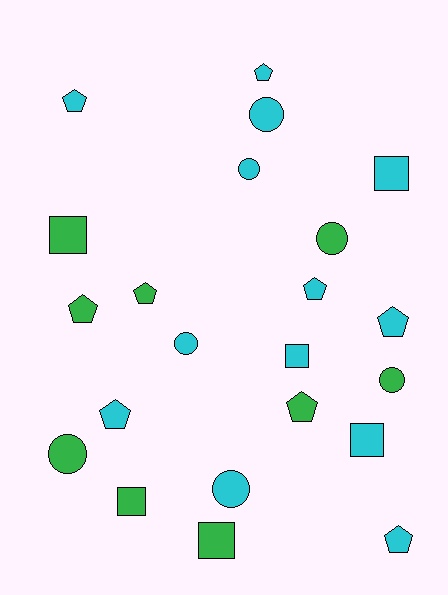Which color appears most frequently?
Cyan, with 13 objects.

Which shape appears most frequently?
Pentagon, with 9 objects.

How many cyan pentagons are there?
There are 6 cyan pentagons.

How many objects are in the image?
There are 22 objects.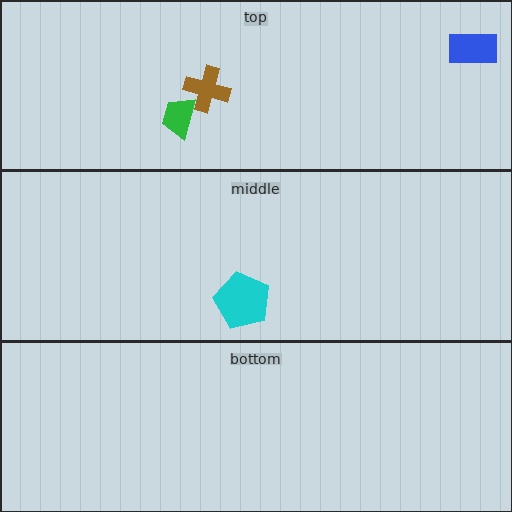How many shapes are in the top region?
3.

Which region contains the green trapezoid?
The top region.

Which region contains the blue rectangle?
The top region.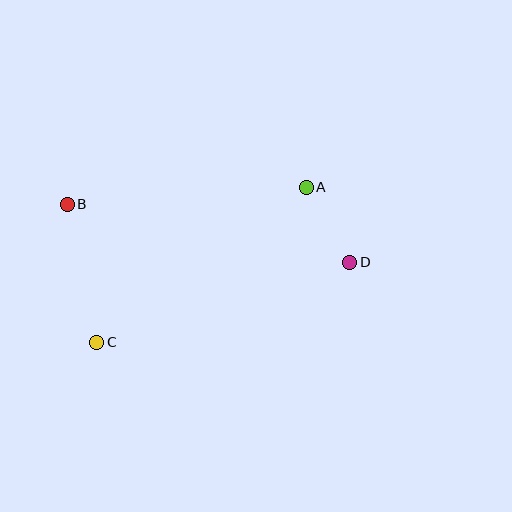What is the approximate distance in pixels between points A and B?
The distance between A and B is approximately 240 pixels.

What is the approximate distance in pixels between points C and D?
The distance between C and D is approximately 266 pixels.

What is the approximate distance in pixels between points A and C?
The distance between A and C is approximately 261 pixels.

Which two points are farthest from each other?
Points B and D are farthest from each other.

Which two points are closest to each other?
Points A and D are closest to each other.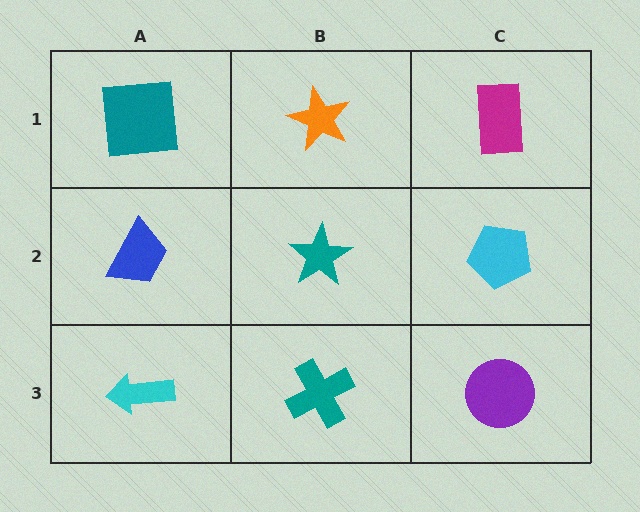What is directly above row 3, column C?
A cyan pentagon.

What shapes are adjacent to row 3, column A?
A blue trapezoid (row 2, column A), a teal cross (row 3, column B).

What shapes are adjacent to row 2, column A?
A teal square (row 1, column A), a cyan arrow (row 3, column A), a teal star (row 2, column B).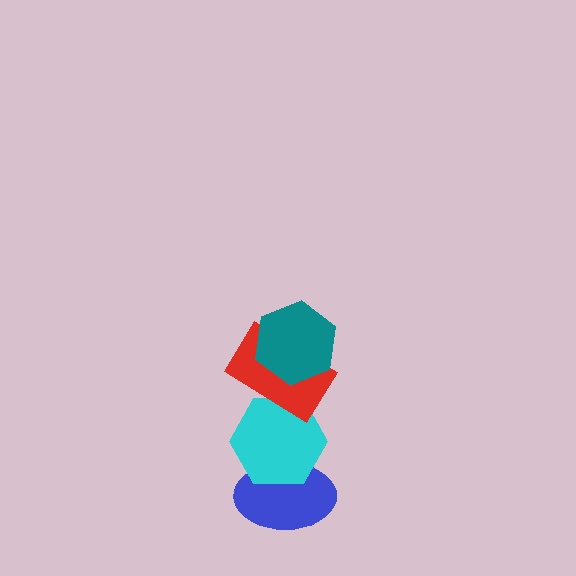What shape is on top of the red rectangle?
The teal hexagon is on top of the red rectangle.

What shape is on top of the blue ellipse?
The cyan hexagon is on top of the blue ellipse.